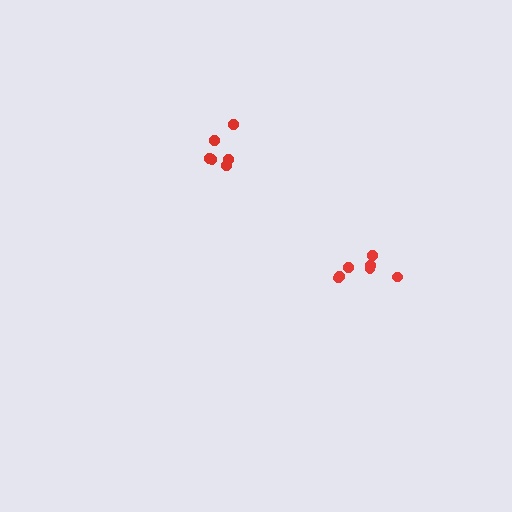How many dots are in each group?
Group 1: 7 dots, Group 2: 7 dots (14 total).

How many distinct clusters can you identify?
There are 2 distinct clusters.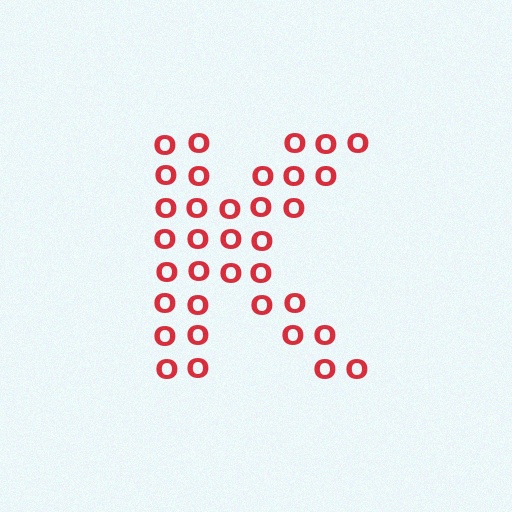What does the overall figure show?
The overall figure shows the letter K.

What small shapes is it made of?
It is made of small letter O's.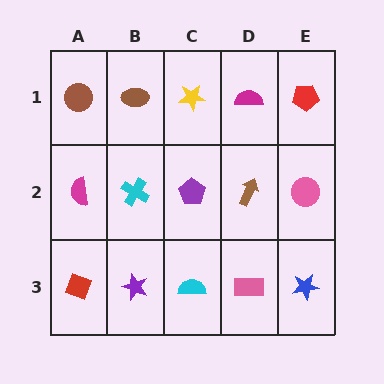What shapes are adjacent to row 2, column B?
A brown ellipse (row 1, column B), a purple star (row 3, column B), a magenta semicircle (row 2, column A), a purple pentagon (row 2, column C).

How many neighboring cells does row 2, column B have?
4.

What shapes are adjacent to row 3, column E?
A pink circle (row 2, column E), a pink rectangle (row 3, column D).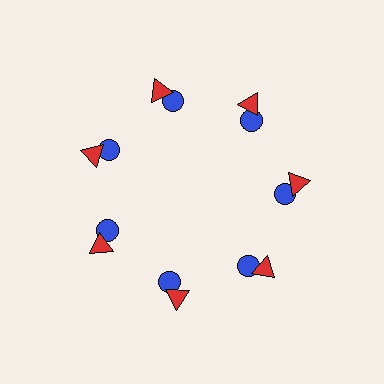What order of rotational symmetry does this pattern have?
This pattern has 7-fold rotational symmetry.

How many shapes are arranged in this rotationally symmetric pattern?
There are 14 shapes, arranged in 7 groups of 2.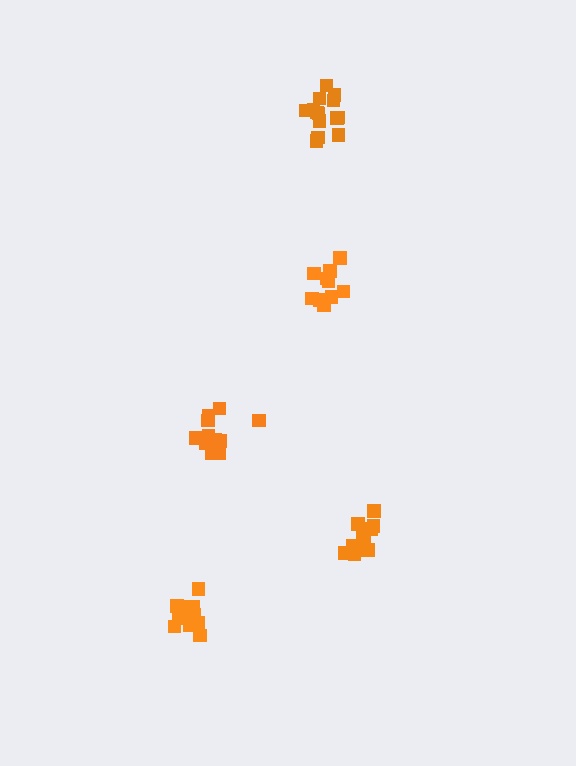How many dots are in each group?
Group 1: 11 dots, Group 2: 11 dots, Group 3: 10 dots, Group 4: 11 dots, Group 5: 14 dots (57 total).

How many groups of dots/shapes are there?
There are 5 groups.